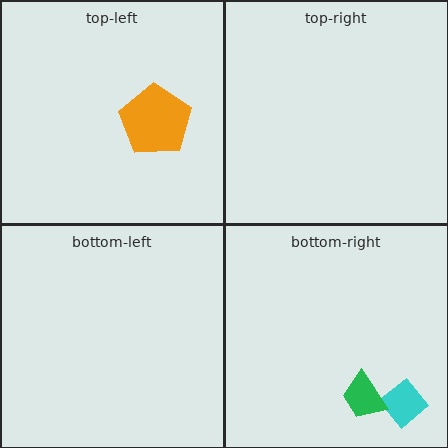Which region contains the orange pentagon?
The top-left region.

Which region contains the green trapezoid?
The bottom-right region.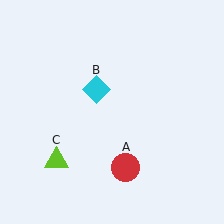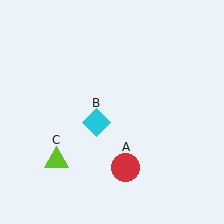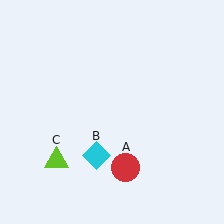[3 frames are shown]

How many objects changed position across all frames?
1 object changed position: cyan diamond (object B).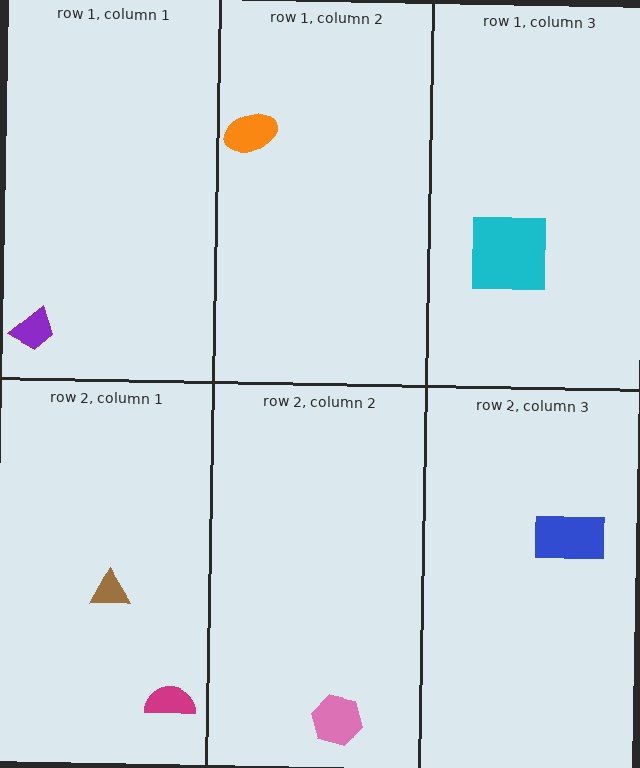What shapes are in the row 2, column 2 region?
The pink hexagon.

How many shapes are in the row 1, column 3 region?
1.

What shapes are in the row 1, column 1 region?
The purple trapezoid.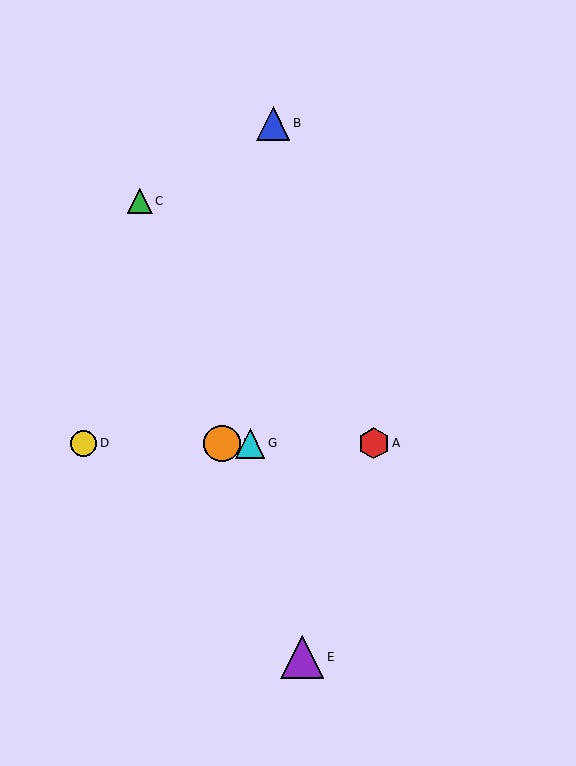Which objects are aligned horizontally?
Objects A, D, F, G are aligned horizontally.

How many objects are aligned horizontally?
4 objects (A, D, F, G) are aligned horizontally.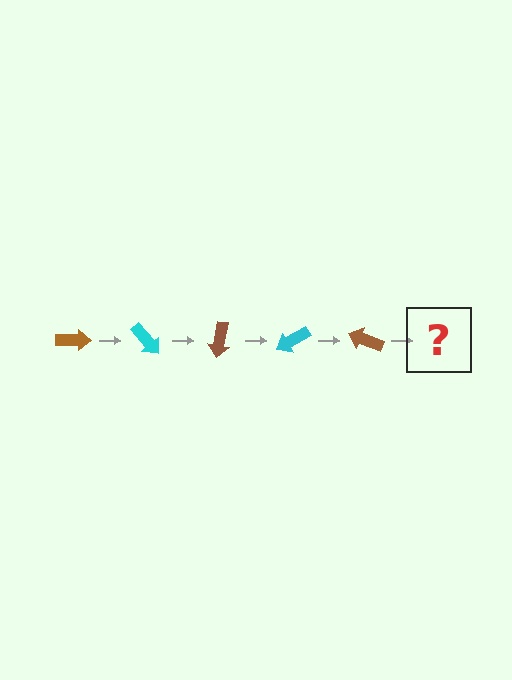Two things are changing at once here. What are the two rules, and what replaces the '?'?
The two rules are that it rotates 50 degrees each step and the color cycles through brown and cyan. The '?' should be a cyan arrow, rotated 250 degrees from the start.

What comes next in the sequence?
The next element should be a cyan arrow, rotated 250 degrees from the start.